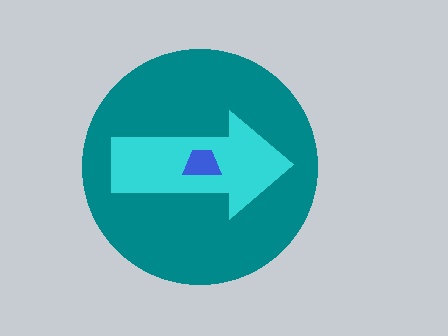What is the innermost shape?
The blue trapezoid.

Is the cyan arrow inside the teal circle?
Yes.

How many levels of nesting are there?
3.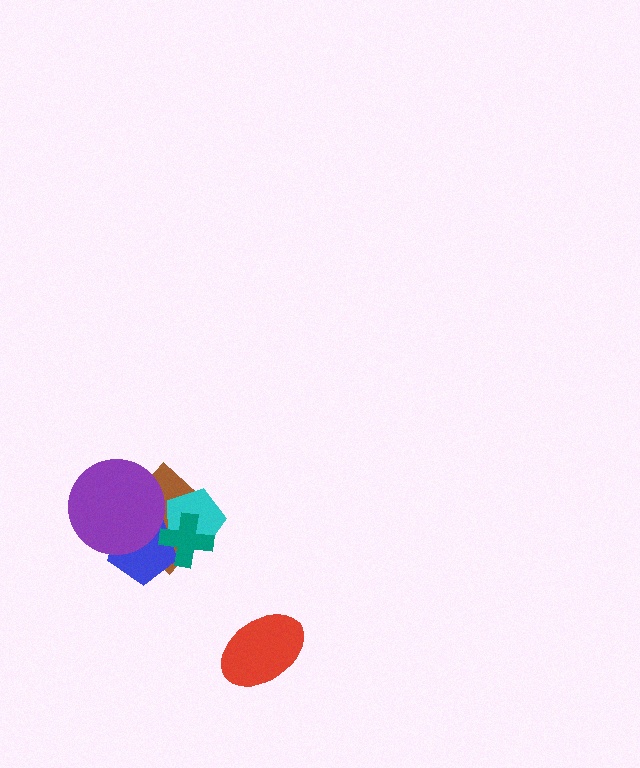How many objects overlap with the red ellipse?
0 objects overlap with the red ellipse.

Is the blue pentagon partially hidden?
Yes, it is partially covered by another shape.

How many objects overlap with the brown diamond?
4 objects overlap with the brown diamond.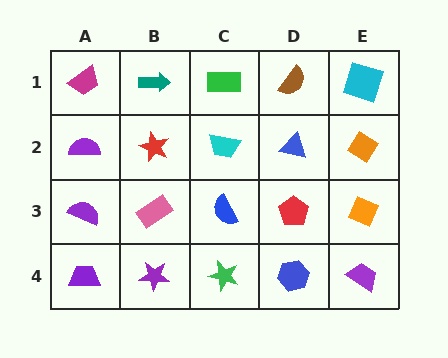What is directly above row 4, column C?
A blue semicircle.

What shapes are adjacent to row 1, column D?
A blue triangle (row 2, column D), a green rectangle (row 1, column C), a cyan square (row 1, column E).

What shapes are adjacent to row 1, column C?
A cyan trapezoid (row 2, column C), a teal arrow (row 1, column B), a brown semicircle (row 1, column D).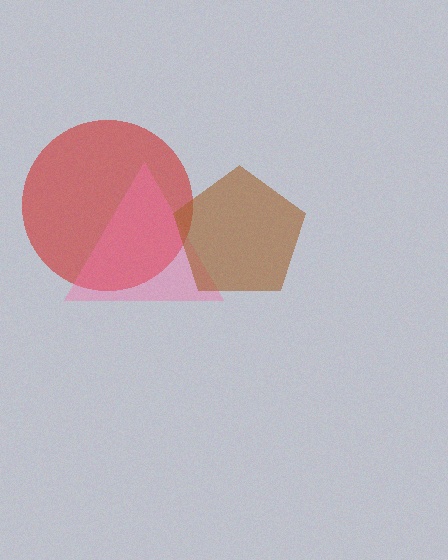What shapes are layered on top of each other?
The layered shapes are: a red circle, a pink triangle, a brown pentagon.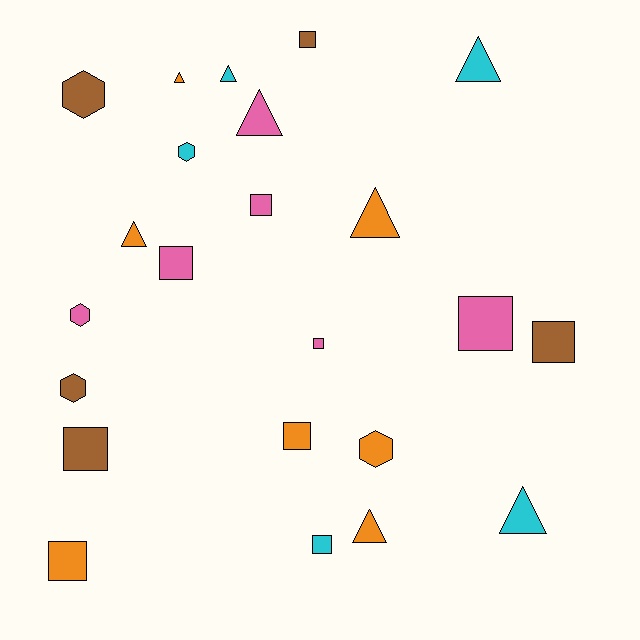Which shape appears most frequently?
Square, with 10 objects.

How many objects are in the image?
There are 23 objects.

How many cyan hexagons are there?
There is 1 cyan hexagon.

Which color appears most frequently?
Orange, with 7 objects.